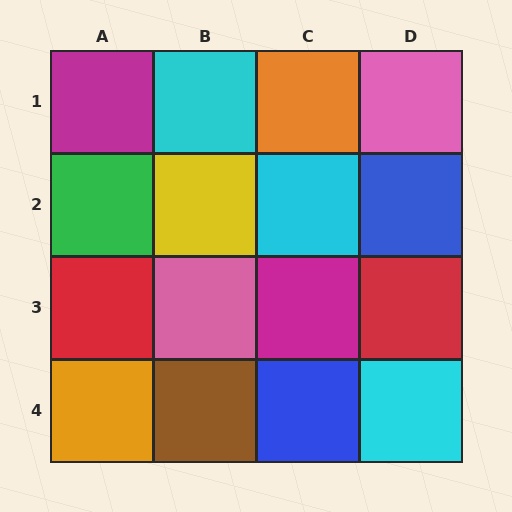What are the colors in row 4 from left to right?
Orange, brown, blue, cyan.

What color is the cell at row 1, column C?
Orange.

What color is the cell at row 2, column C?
Cyan.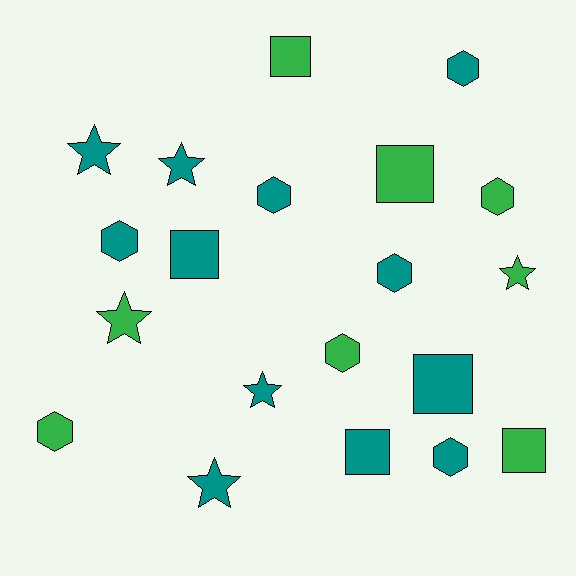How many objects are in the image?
There are 20 objects.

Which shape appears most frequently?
Hexagon, with 8 objects.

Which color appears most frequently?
Teal, with 12 objects.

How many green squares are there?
There are 3 green squares.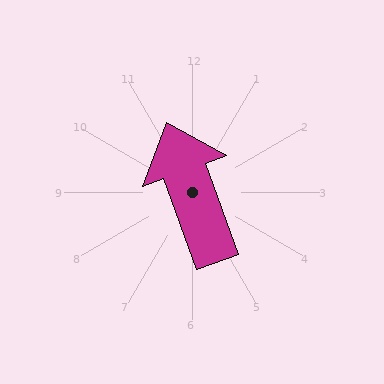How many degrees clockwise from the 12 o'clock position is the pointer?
Approximately 340 degrees.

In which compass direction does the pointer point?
North.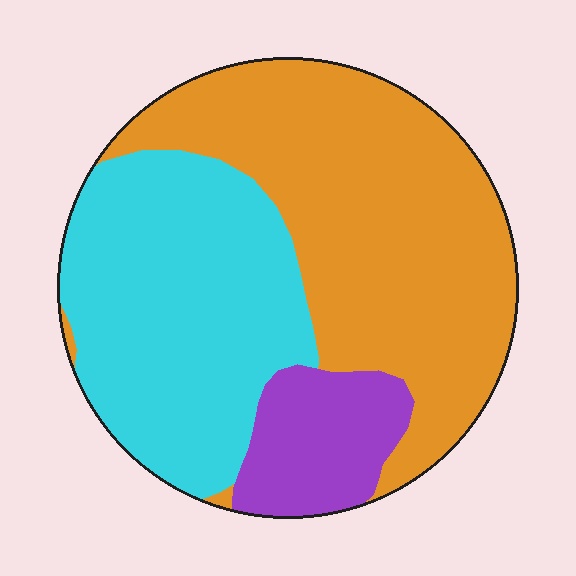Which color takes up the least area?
Purple, at roughly 10%.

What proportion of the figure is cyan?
Cyan takes up about three eighths (3/8) of the figure.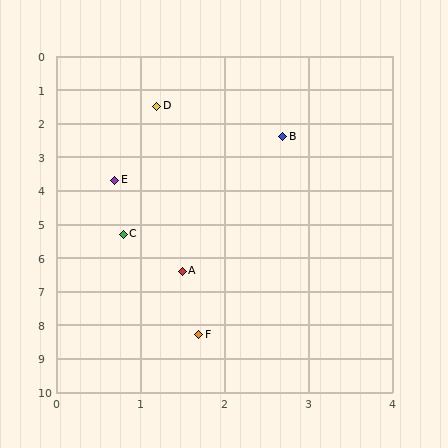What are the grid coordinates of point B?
Point B is at approximately (2.7, 2.4).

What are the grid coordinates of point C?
Point C is at approximately (0.8, 5.3).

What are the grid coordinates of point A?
Point A is at approximately (1.5, 6.4).